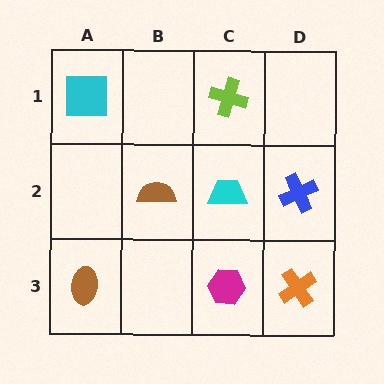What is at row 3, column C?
A magenta hexagon.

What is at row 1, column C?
A lime cross.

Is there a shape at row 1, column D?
No, that cell is empty.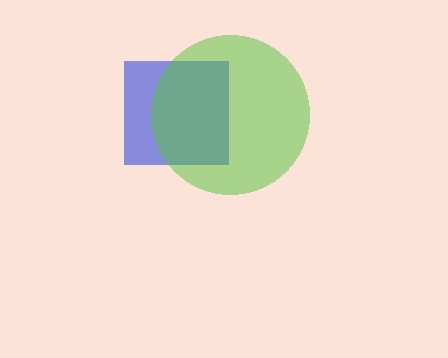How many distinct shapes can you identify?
There are 2 distinct shapes: a blue square, a lime circle.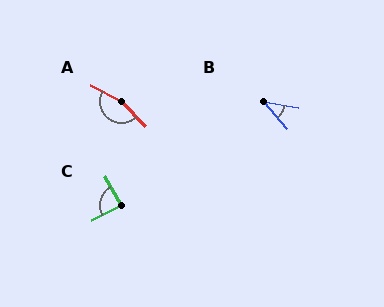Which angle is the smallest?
B, at approximately 39 degrees.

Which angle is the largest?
A, at approximately 164 degrees.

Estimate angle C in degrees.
Approximately 88 degrees.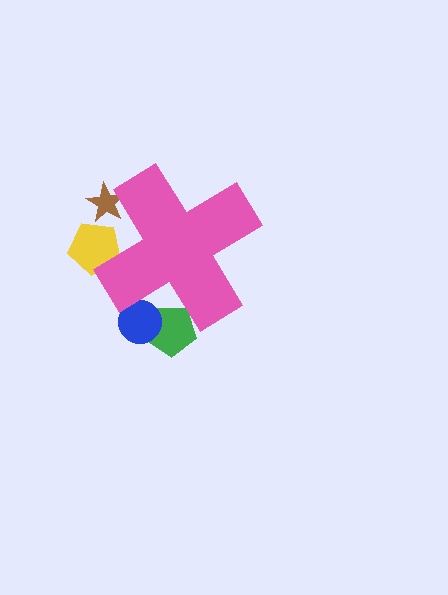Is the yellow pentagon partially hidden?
Yes, the yellow pentagon is partially hidden behind the pink cross.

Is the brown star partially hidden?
Yes, the brown star is partially hidden behind the pink cross.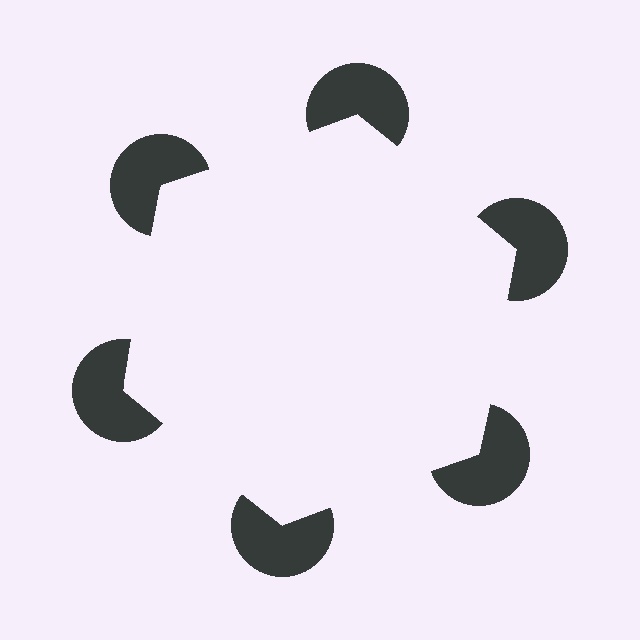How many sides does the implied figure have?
6 sides.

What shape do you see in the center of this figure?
An illusory hexagon — its edges are inferred from the aligned wedge cuts in the pac-man discs, not physically drawn.